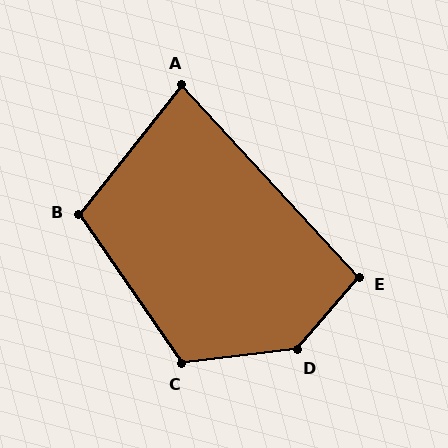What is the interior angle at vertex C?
Approximately 118 degrees (obtuse).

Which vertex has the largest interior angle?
D, at approximately 137 degrees.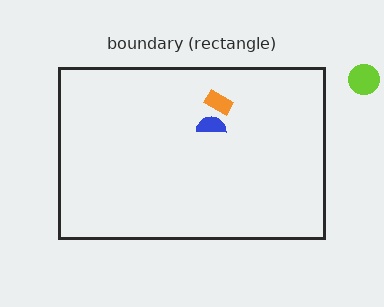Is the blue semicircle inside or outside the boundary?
Inside.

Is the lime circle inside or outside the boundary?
Outside.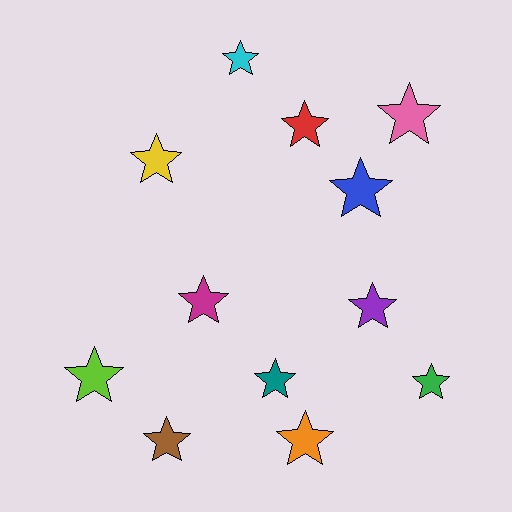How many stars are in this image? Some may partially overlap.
There are 12 stars.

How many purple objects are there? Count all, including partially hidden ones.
There is 1 purple object.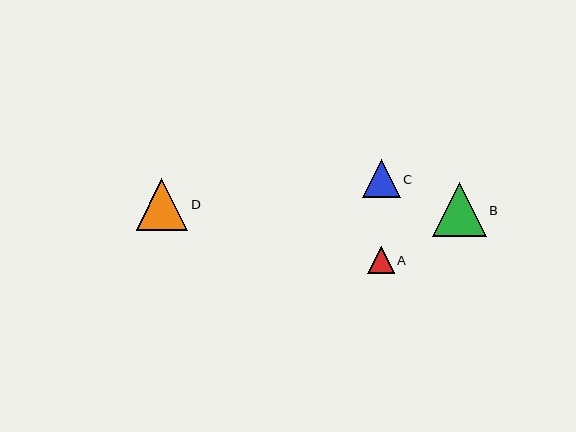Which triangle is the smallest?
Triangle A is the smallest with a size of approximately 26 pixels.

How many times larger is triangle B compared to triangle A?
Triangle B is approximately 2.0 times the size of triangle A.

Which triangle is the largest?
Triangle B is the largest with a size of approximately 54 pixels.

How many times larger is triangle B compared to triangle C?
Triangle B is approximately 1.4 times the size of triangle C.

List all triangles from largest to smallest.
From largest to smallest: B, D, C, A.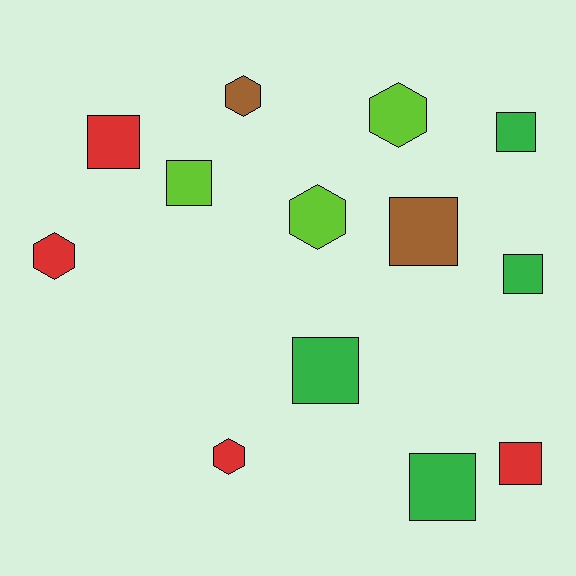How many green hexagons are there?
There are no green hexagons.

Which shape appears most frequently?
Square, with 8 objects.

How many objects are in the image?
There are 13 objects.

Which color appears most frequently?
Green, with 4 objects.